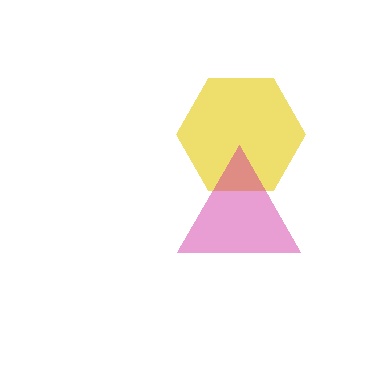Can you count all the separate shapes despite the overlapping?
Yes, there are 2 separate shapes.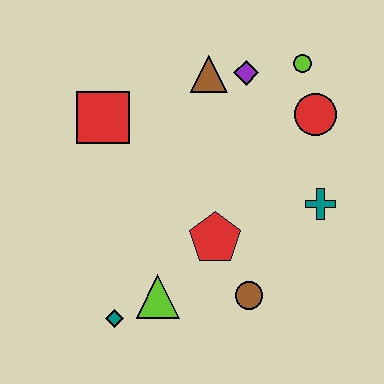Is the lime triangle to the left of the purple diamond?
Yes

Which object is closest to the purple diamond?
The brown triangle is closest to the purple diamond.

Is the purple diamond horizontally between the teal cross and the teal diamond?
Yes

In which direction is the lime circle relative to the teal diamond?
The lime circle is above the teal diamond.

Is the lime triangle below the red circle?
Yes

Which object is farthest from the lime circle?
The teal diamond is farthest from the lime circle.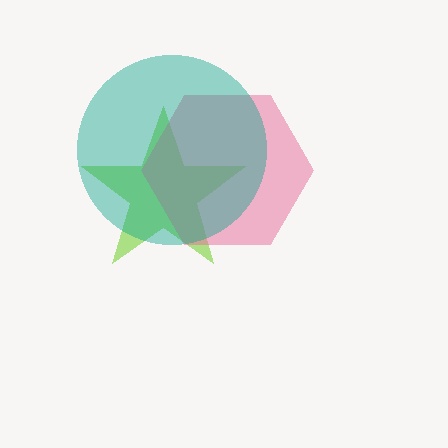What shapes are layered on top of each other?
The layered shapes are: a lime star, a pink hexagon, a teal circle.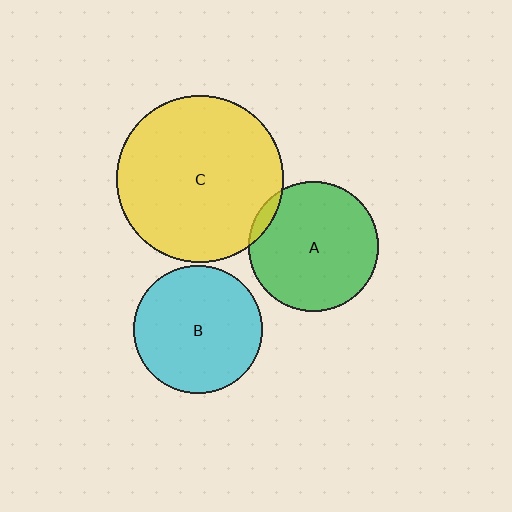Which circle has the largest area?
Circle C (yellow).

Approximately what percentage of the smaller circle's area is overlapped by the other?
Approximately 5%.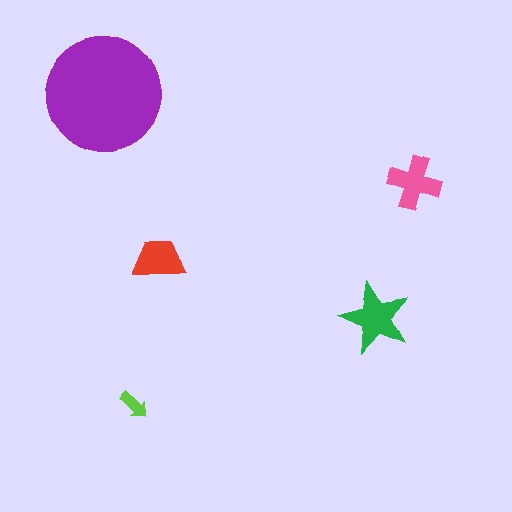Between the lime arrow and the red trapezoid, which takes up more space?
The red trapezoid.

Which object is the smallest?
The lime arrow.